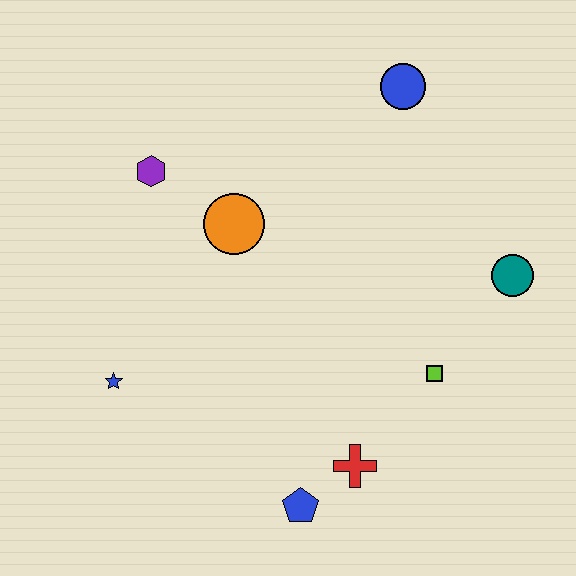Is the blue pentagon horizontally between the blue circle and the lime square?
No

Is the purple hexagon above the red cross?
Yes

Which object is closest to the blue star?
The orange circle is closest to the blue star.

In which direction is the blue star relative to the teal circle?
The blue star is to the left of the teal circle.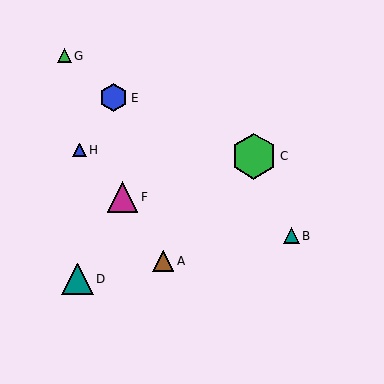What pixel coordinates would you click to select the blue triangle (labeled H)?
Click at (79, 150) to select the blue triangle H.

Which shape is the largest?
The green hexagon (labeled C) is the largest.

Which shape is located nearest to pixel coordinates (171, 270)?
The brown triangle (labeled A) at (163, 261) is nearest to that location.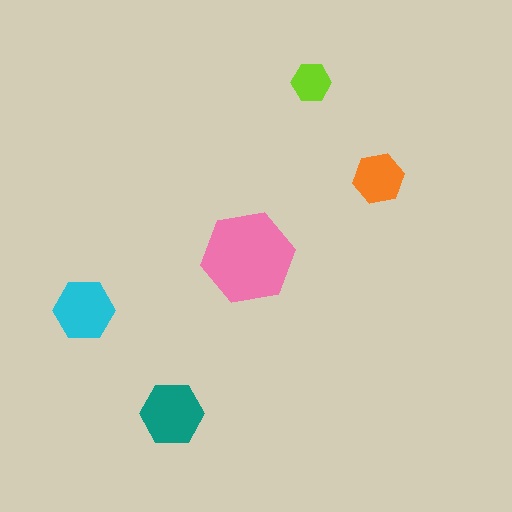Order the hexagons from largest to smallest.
the pink one, the teal one, the cyan one, the orange one, the lime one.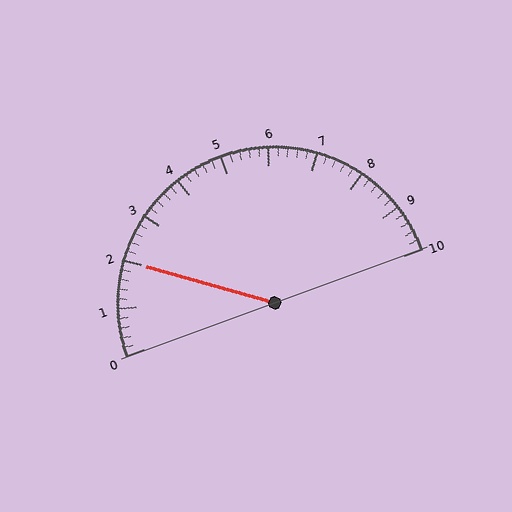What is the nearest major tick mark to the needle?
The nearest major tick mark is 2.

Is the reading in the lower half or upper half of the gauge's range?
The reading is in the lower half of the range (0 to 10).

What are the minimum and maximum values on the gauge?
The gauge ranges from 0 to 10.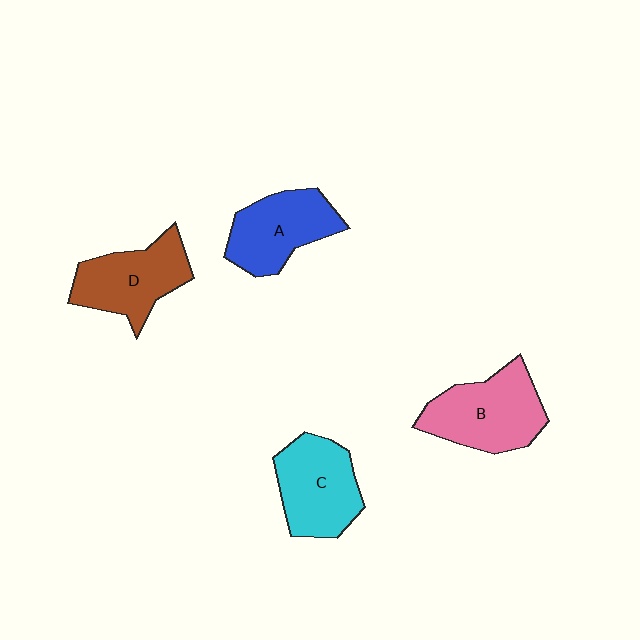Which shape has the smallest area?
Shape A (blue).